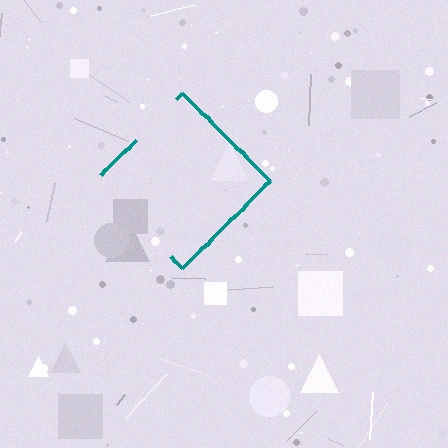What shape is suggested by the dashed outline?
The dashed outline suggests a diamond.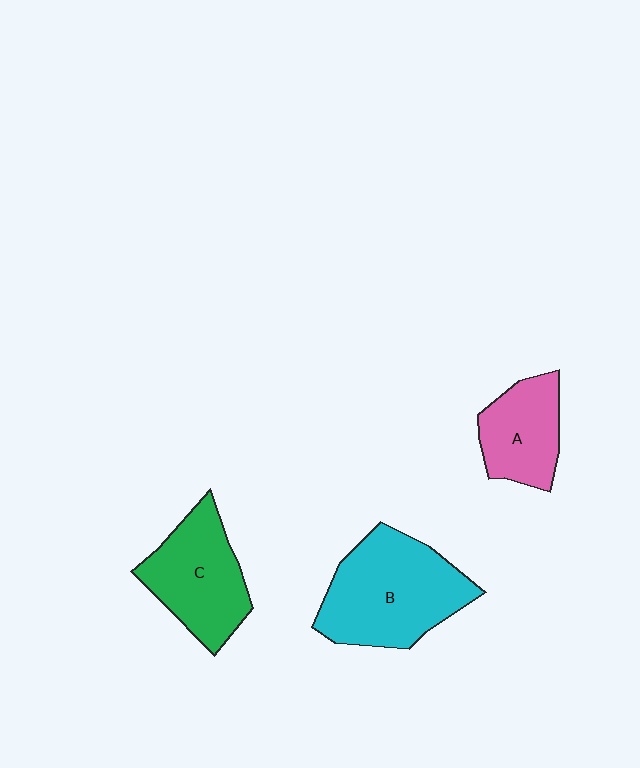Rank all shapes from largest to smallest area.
From largest to smallest: B (cyan), C (green), A (pink).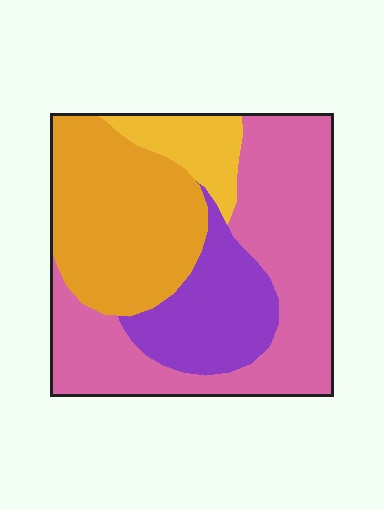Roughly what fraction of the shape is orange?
Orange covers 30% of the shape.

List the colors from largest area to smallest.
From largest to smallest: pink, orange, purple, yellow.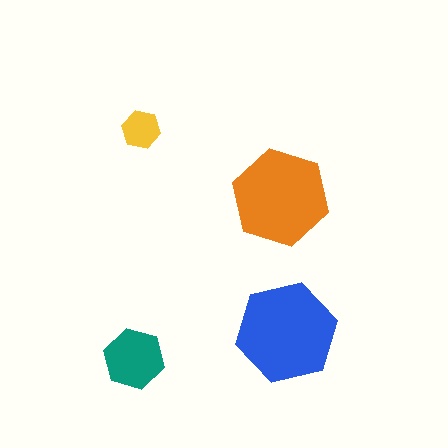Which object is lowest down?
The teal hexagon is bottommost.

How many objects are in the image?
There are 4 objects in the image.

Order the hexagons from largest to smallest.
the blue one, the orange one, the teal one, the yellow one.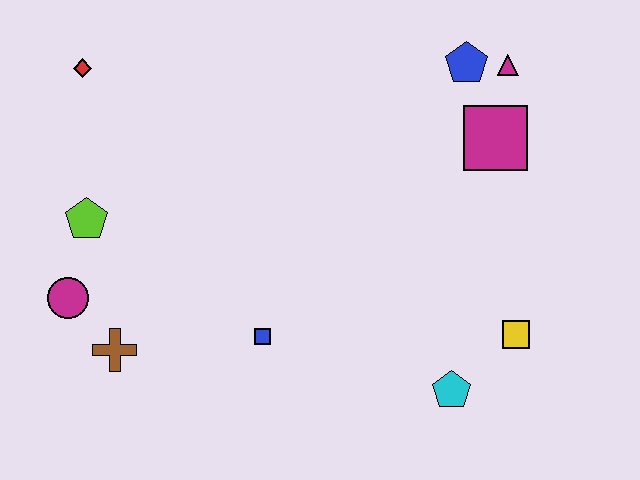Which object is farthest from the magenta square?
The magenta circle is farthest from the magenta square.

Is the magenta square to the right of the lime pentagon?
Yes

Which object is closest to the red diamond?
The lime pentagon is closest to the red diamond.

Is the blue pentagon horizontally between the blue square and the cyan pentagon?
No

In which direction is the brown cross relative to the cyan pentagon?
The brown cross is to the left of the cyan pentagon.